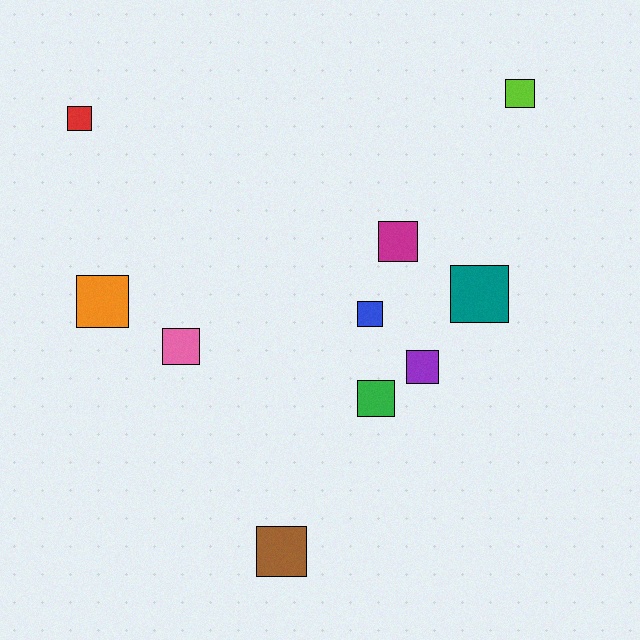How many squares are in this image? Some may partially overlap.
There are 10 squares.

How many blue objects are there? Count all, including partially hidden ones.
There is 1 blue object.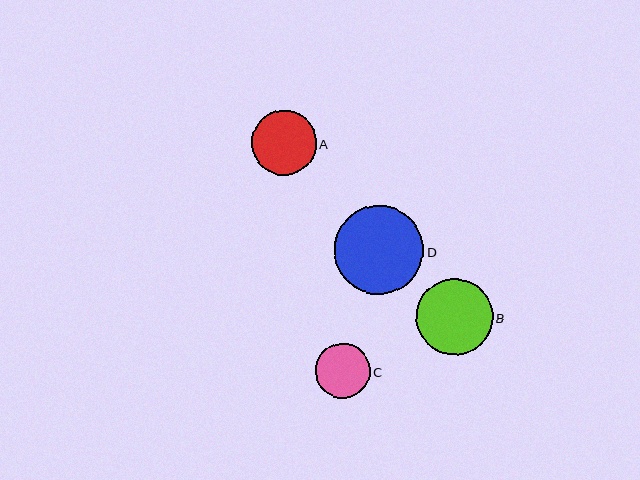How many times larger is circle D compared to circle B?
Circle D is approximately 1.2 times the size of circle B.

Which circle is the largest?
Circle D is the largest with a size of approximately 89 pixels.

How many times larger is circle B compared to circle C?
Circle B is approximately 1.4 times the size of circle C.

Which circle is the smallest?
Circle C is the smallest with a size of approximately 54 pixels.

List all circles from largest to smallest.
From largest to smallest: D, B, A, C.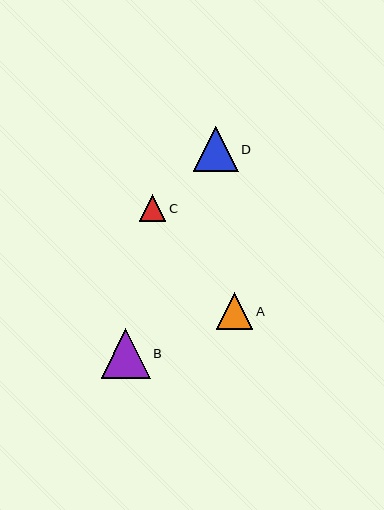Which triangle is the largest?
Triangle B is the largest with a size of approximately 49 pixels.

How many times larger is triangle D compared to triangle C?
Triangle D is approximately 1.7 times the size of triangle C.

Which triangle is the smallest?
Triangle C is the smallest with a size of approximately 27 pixels.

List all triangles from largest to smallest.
From largest to smallest: B, D, A, C.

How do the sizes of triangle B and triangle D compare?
Triangle B and triangle D are approximately the same size.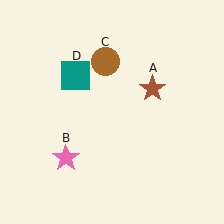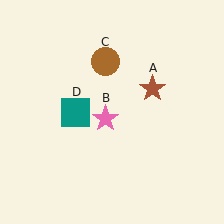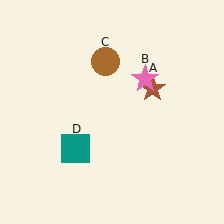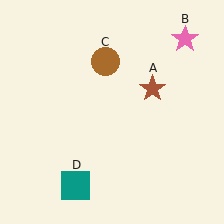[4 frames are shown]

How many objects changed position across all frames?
2 objects changed position: pink star (object B), teal square (object D).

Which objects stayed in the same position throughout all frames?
Brown star (object A) and brown circle (object C) remained stationary.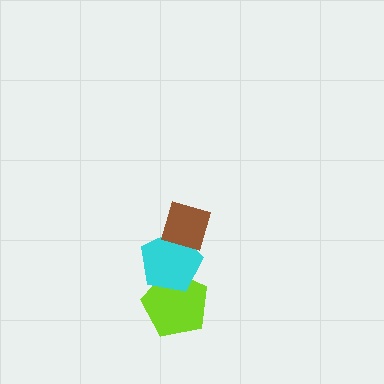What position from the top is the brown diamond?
The brown diamond is 1st from the top.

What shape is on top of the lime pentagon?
The cyan pentagon is on top of the lime pentagon.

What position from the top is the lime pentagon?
The lime pentagon is 3rd from the top.